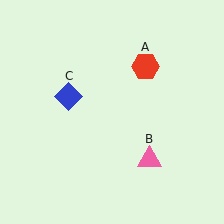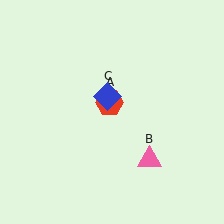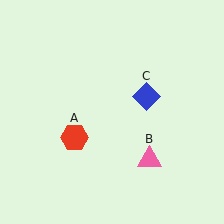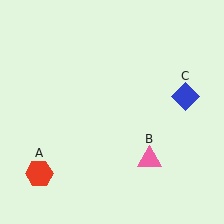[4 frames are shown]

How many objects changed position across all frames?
2 objects changed position: red hexagon (object A), blue diamond (object C).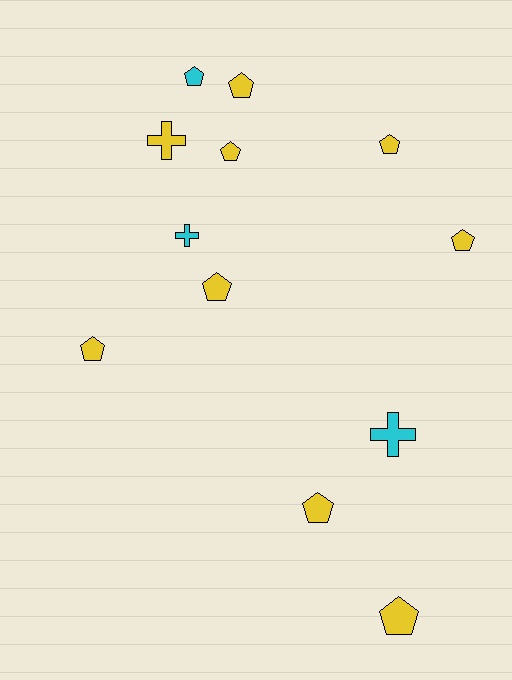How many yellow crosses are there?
There is 1 yellow cross.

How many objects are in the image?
There are 12 objects.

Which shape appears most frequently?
Pentagon, with 9 objects.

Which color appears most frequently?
Yellow, with 9 objects.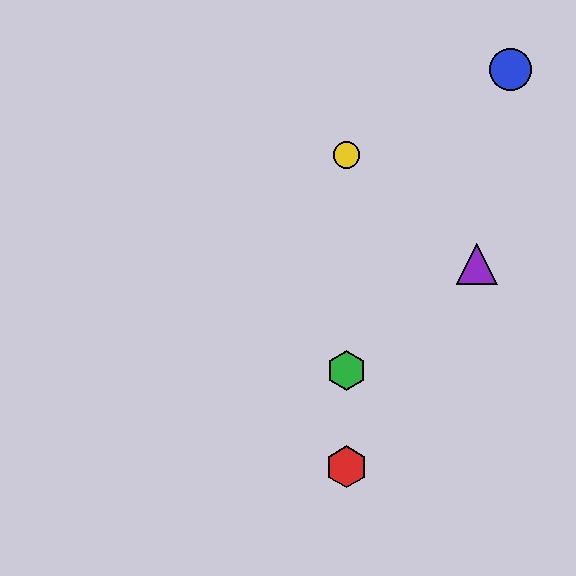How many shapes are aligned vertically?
3 shapes (the red hexagon, the green hexagon, the yellow circle) are aligned vertically.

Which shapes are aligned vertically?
The red hexagon, the green hexagon, the yellow circle are aligned vertically.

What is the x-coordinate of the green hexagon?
The green hexagon is at x≈347.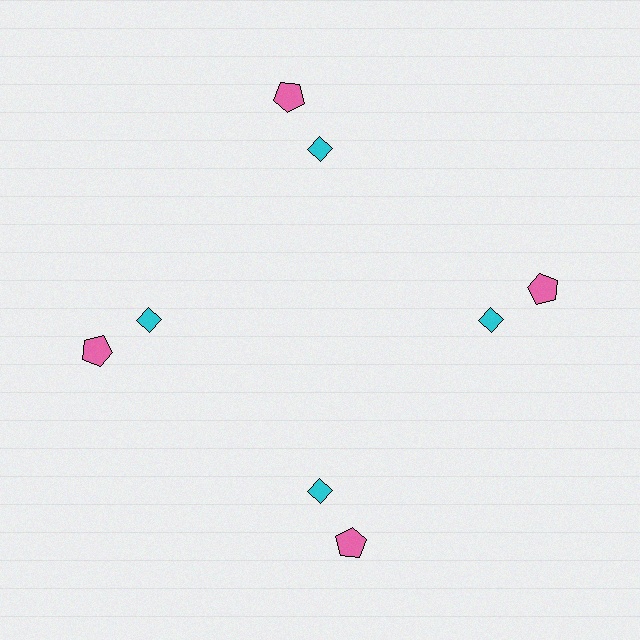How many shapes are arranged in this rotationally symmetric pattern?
There are 8 shapes, arranged in 4 groups of 2.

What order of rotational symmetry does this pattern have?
This pattern has 4-fold rotational symmetry.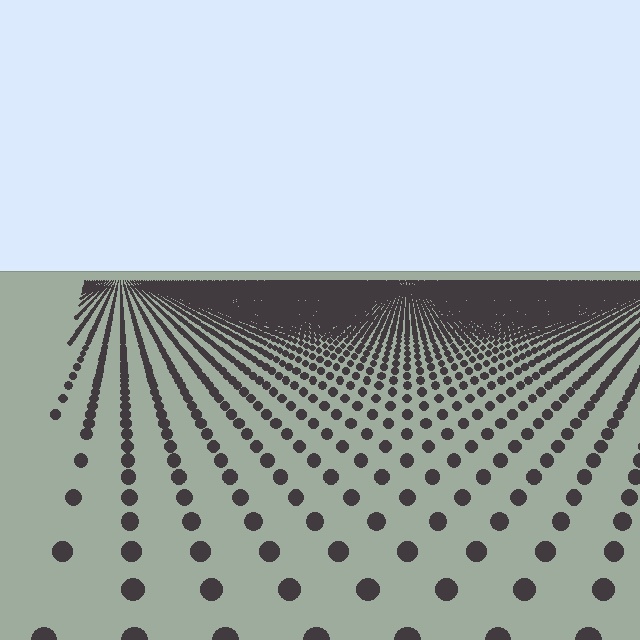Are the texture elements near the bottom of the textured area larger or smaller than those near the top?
Larger. Near the bottom, elements are closer to the viewer and appear at a bigger on-screen size.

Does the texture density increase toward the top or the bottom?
Density increases toward the top.